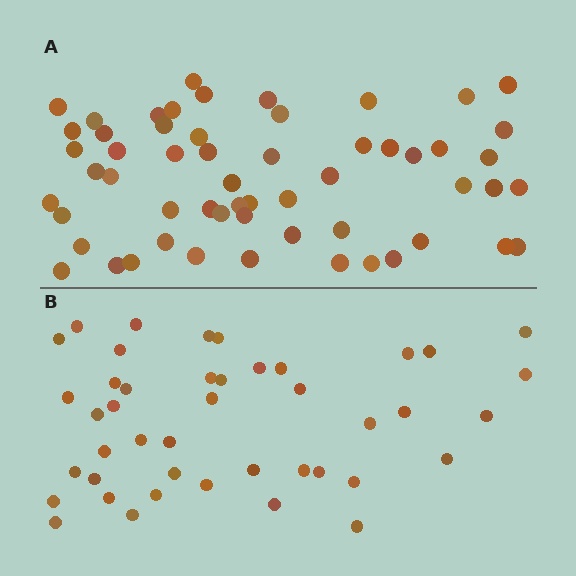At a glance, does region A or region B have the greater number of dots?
Region A (the top region) has more dots.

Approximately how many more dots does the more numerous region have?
Region A has approximately 15 more dots than region B.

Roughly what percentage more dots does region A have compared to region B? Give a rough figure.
About 35% more.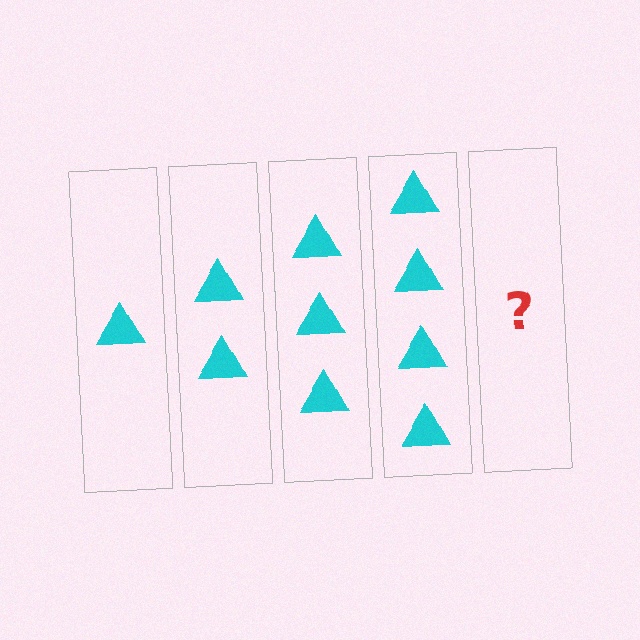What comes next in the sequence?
The next element should be 5 triangles.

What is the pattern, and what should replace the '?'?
The pattern is that each step adds one more triangle. The '?' should be 5 triangles.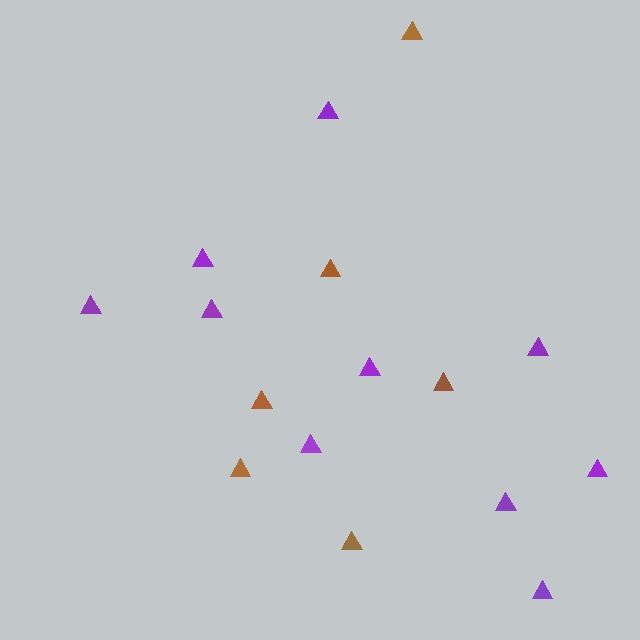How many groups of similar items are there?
There are 2 groups: one group of purple triangles (10) and one group of brown triangles (6).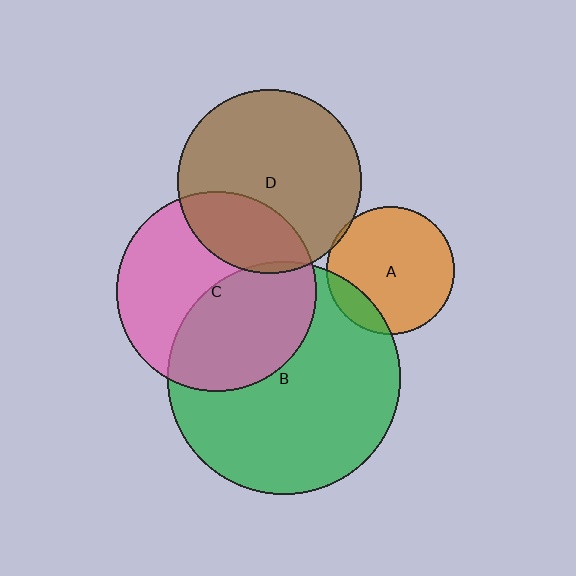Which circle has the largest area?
Circle B (green).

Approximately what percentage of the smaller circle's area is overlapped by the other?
Approximately 5%.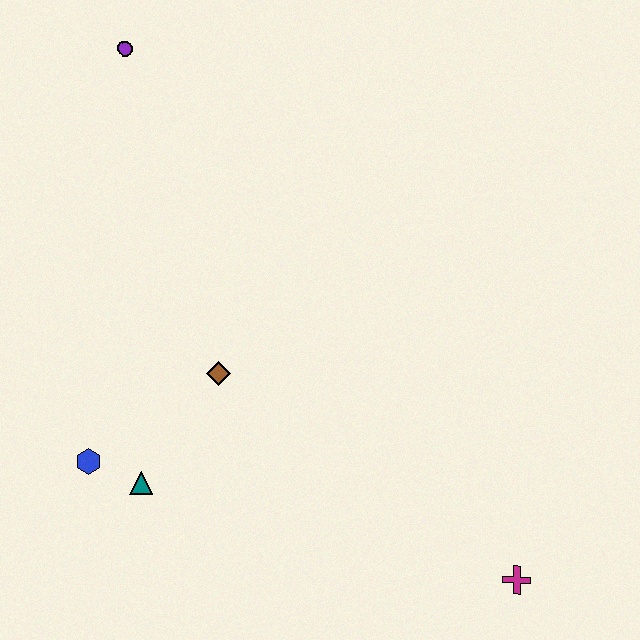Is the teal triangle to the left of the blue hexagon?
No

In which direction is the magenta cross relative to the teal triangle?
The magenta cross is to the right of the teal triangle.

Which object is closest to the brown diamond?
The teal triangle is closest to the brown diamond.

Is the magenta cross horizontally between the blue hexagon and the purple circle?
No